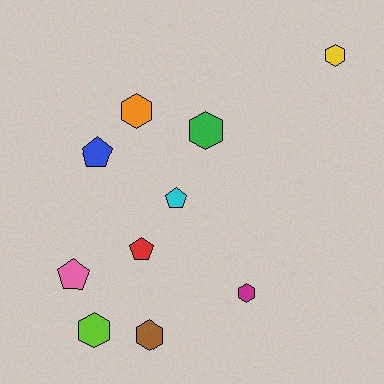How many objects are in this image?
There are 10 objects.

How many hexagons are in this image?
There are 6 hexagons.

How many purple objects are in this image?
There are no purple objects.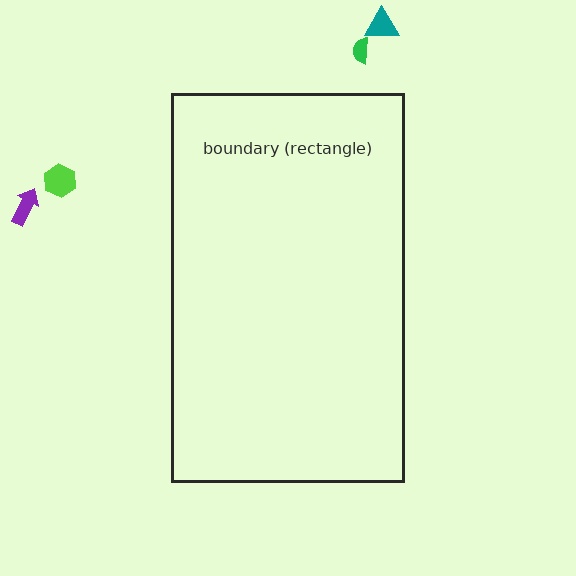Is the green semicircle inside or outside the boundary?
Outside.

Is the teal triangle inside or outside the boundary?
Outside.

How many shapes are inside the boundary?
0 inside, 4 outside.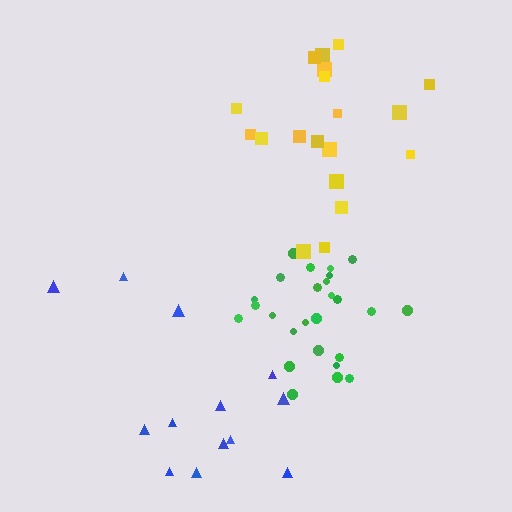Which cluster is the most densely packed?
Green.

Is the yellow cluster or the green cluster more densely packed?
Green.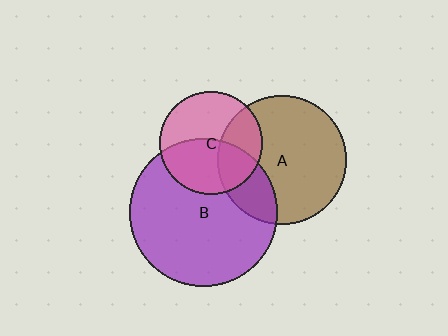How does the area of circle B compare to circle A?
Approximately 1.3 times.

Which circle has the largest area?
Circle B (purple).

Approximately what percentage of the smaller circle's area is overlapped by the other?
Approximately 25%.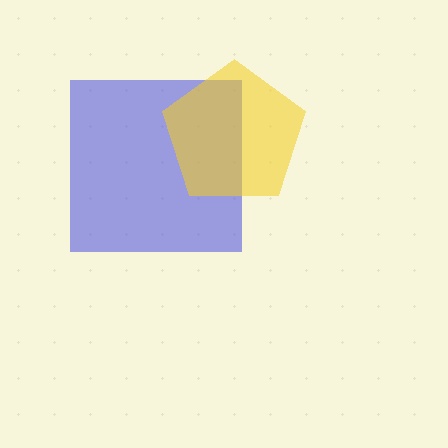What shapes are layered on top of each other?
The layered shapes are: a blue square, a yellow pentagon.